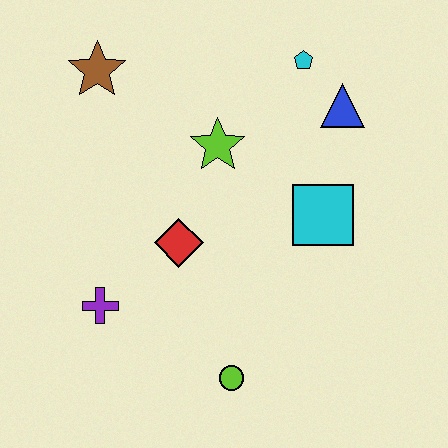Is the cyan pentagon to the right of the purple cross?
Yes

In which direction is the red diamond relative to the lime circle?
The red diamond is above the lime circle.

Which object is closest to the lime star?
The red diamond is closest to the lime star.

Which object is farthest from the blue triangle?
The purple cross is farthest from the blue triangle.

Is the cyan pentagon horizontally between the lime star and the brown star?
No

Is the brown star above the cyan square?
Yes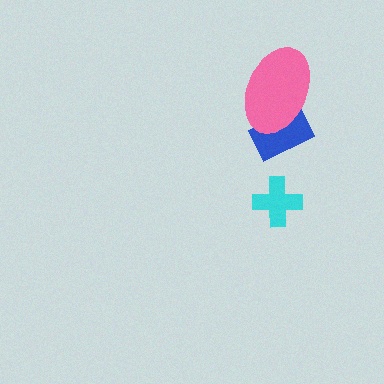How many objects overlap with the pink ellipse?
1 object overlaps with the pink ellipse.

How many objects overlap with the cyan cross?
0 objects overlap with the cyan cross.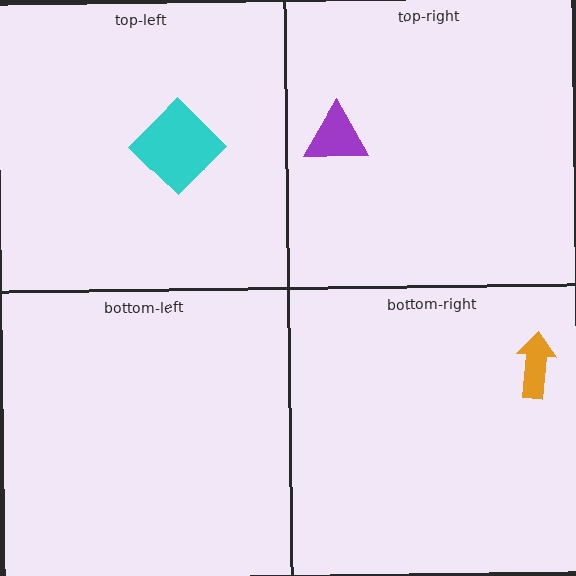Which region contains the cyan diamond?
The top-left region.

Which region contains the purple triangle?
The top-right region.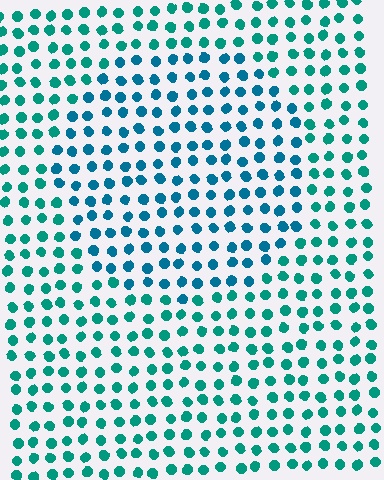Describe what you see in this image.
The image is filled with small teal elements in a uniform arrangement. A circle-shaped region is visible where the elements are tinted to a slightly different hue, forming a subtle color boundary.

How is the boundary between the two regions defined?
The boundary is defined purely by a slight shift in hue (about 26 degrees). Spacing, size, and orientation are identical on both sides.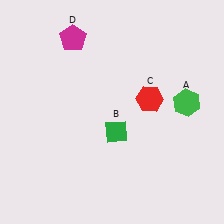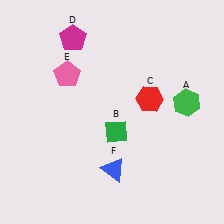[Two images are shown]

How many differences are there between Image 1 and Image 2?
There are 2 differences between the two images.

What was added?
A pink pentagon (E), a blue triangle (F) were added in Image 2.